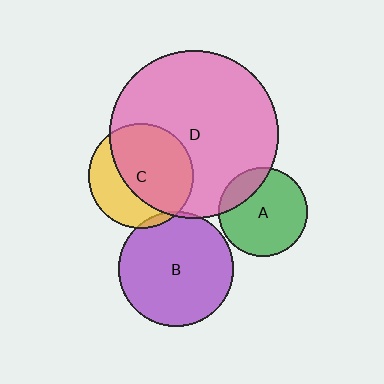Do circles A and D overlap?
Yes.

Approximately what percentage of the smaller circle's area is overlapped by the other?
Approximately 20%.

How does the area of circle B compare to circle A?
Approximately 1.7 times.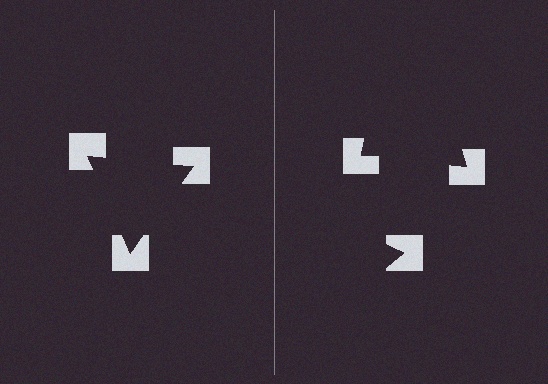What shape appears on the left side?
An illusory triangle.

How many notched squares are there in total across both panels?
6 — 3 on each side.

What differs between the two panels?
The notched squares are positioned identically on both sides; only the wedge orientations differ. On the left they align to a triangle; on the right they are misaligned.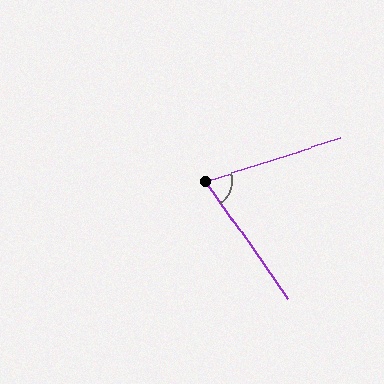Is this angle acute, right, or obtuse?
It is acute.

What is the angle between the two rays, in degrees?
Approximately 73 degrees.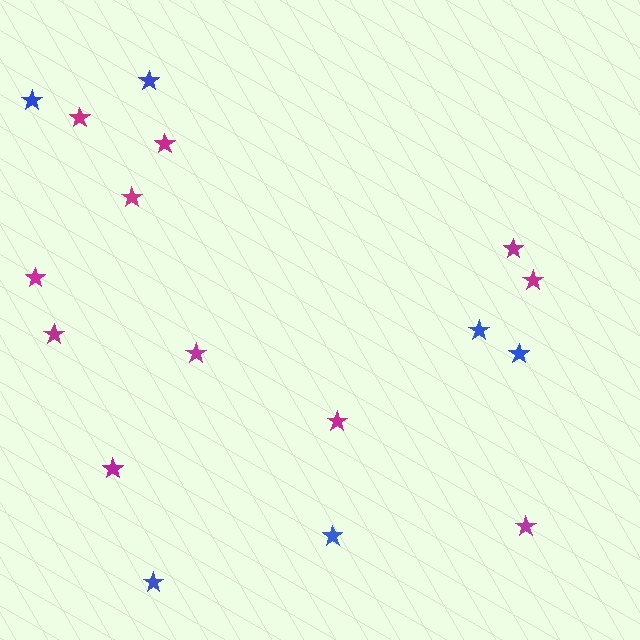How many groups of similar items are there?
There are 2 groups: one group of magenta stars (11) and one group of blue stars (6).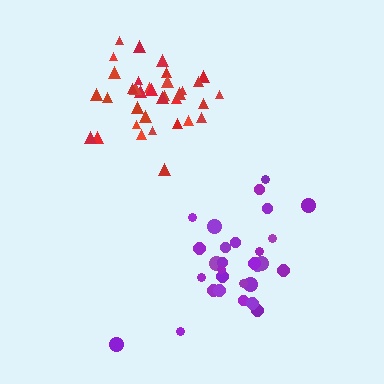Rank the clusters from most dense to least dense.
red, purple.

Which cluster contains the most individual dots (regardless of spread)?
Red (35).